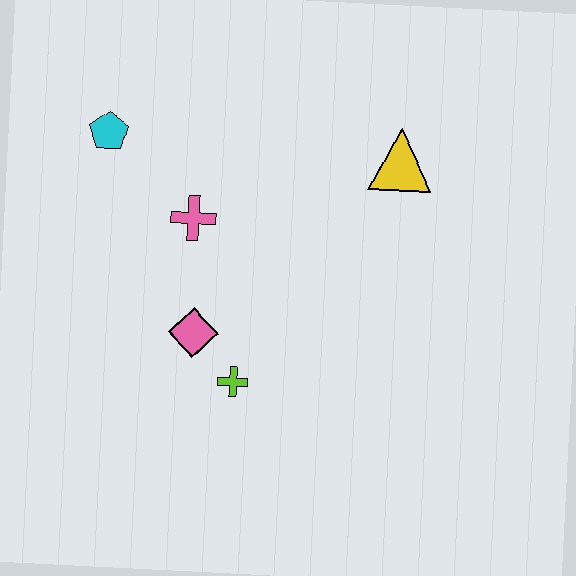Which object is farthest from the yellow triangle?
The cyan pentagon is farthest from the yellow triangle.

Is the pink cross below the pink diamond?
No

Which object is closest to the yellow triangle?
The pink cross is closest to the yellow triangle.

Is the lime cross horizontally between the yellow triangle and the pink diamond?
Yes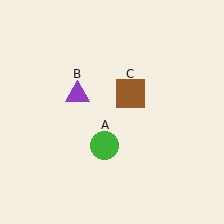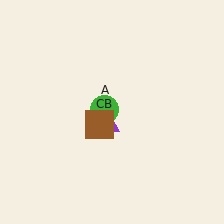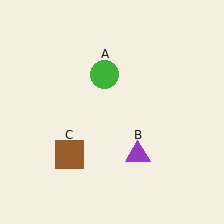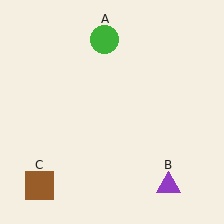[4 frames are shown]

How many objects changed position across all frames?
3 objects changed position: green circle (object A), purple triangle (object B), brown square (object C).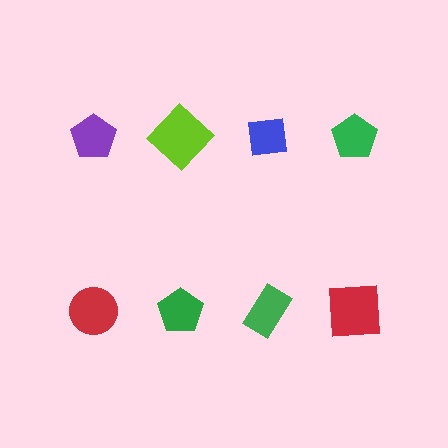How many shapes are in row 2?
4 shapes.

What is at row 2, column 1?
A red circle.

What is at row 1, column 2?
A lime diamond.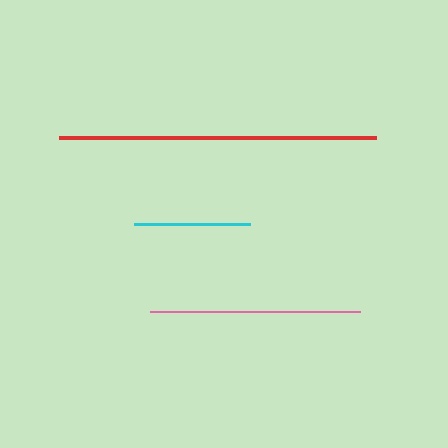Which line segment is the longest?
The red line is the longest at approximately 317 pixels.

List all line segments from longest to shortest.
From longest to shortest: red, pink, cyan.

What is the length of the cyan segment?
The cyan segment is approximately 115 pixels long.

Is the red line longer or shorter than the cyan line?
The red line is longer than the cyan line.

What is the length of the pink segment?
The pink segment is approximately 210 pixels long.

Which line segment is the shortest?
The cyan line is the shortest at approximately 115 pixels.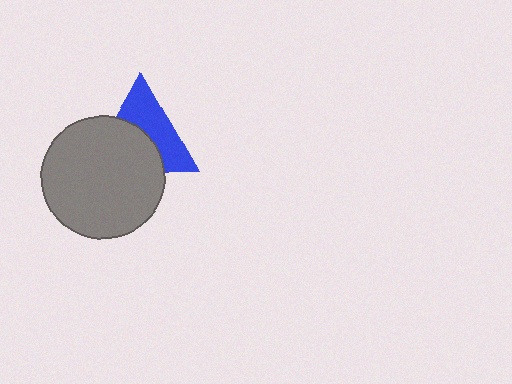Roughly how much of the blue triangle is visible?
About half of it is visible (roughly 50%).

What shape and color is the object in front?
The object in front is a gray circle.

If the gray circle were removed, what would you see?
You would see the complete blue triangle.